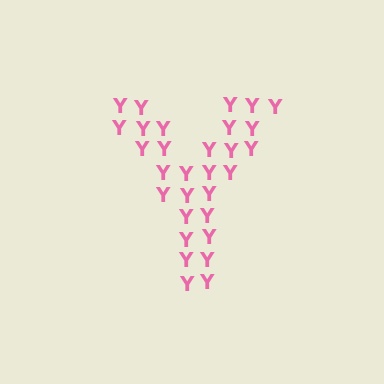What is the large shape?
The large shape is the letter Y.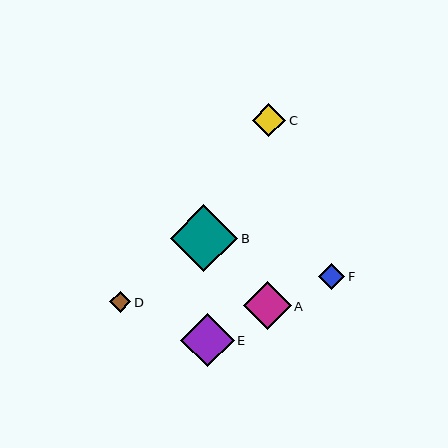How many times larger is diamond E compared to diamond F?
Diamond E is approximately 2.0 times the size of diamond F.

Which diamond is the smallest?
Diamond D is the smallest with a size of approximately 21 pixels.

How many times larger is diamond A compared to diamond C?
Diamond A is approximately 1.4 times the size of diamond C.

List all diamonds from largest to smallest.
From largest to smallest: B, E, A, C, F, D.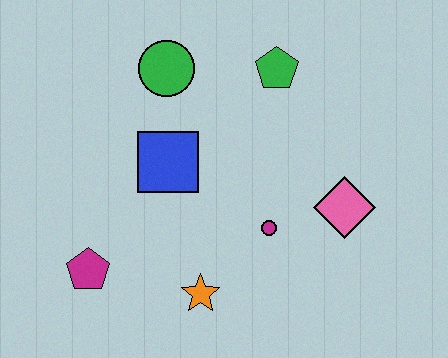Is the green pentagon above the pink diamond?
Yes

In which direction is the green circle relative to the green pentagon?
The green circle is to the left of the green pentagon.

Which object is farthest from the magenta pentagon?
The green pentagon is farthest from the magenta pentagon.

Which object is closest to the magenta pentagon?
The orange star is closest to the magenta pentagon.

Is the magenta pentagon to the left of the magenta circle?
Yes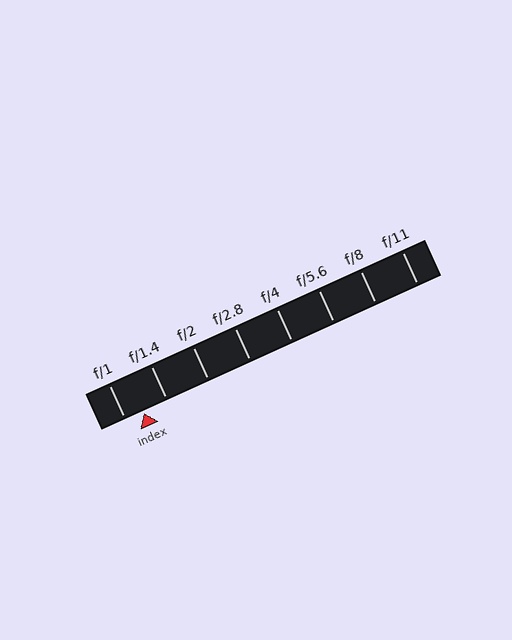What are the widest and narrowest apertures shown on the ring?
The widest aperture shown is f/1 and the narrowest is f/11.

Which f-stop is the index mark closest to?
The index mark is closest to f/1.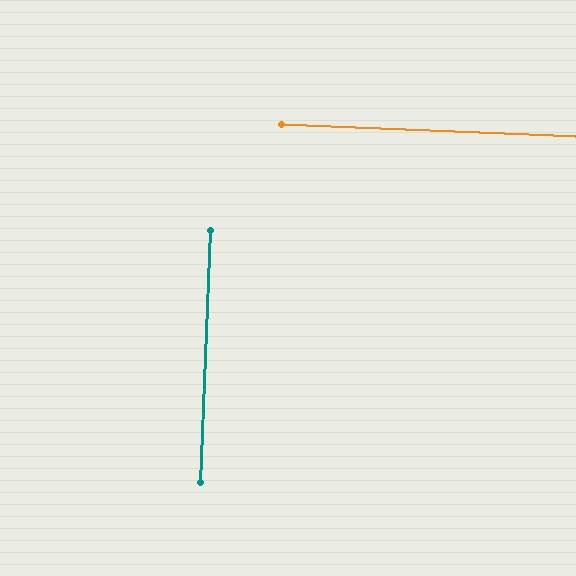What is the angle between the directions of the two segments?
Approximately 90 degrees.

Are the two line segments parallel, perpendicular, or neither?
Perpendicular — they meet at approximately 90°.